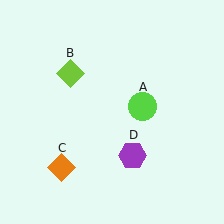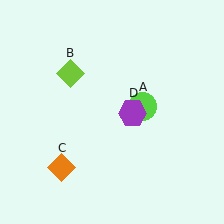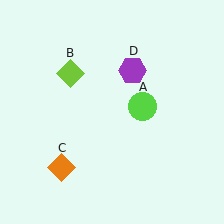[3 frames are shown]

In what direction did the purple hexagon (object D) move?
The purple hexagon (object D) moved up.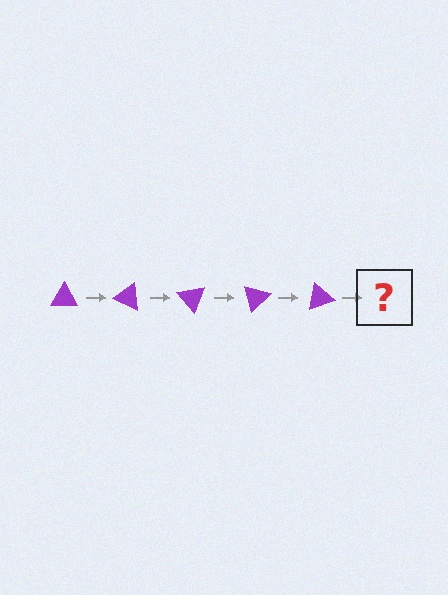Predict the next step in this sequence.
The next step is a purple triangle rotated 125 degrees.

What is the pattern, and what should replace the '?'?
The pattern is that the triangle rotates 25 degrees each step. The '?' should be a purple triangle rotated 125 degrees.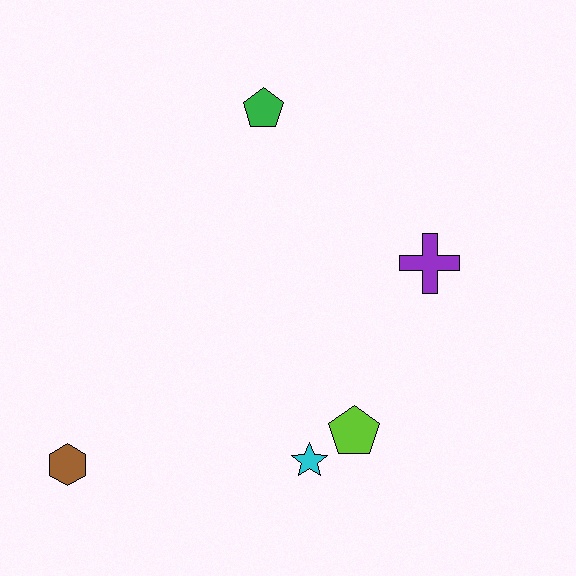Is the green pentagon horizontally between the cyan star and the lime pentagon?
No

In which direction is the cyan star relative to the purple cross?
The cyan star is below the purple cross.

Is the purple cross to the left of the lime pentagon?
No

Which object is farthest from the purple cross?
The brown hexagon is farthest from the purple cross.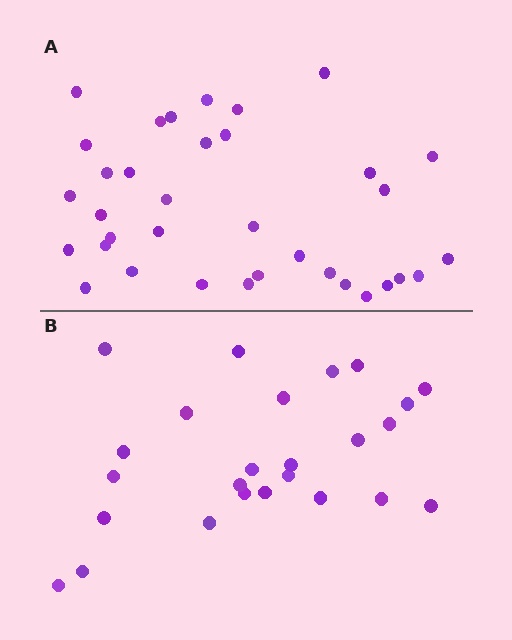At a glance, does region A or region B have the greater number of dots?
Region A (the top region) has more dots.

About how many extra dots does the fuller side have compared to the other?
Region A has roughly 10 or so more dots than region B.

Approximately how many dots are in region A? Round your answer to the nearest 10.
About 40 dots. (The exact count is 35, which rounds to 40.)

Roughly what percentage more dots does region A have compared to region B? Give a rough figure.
About 40% more.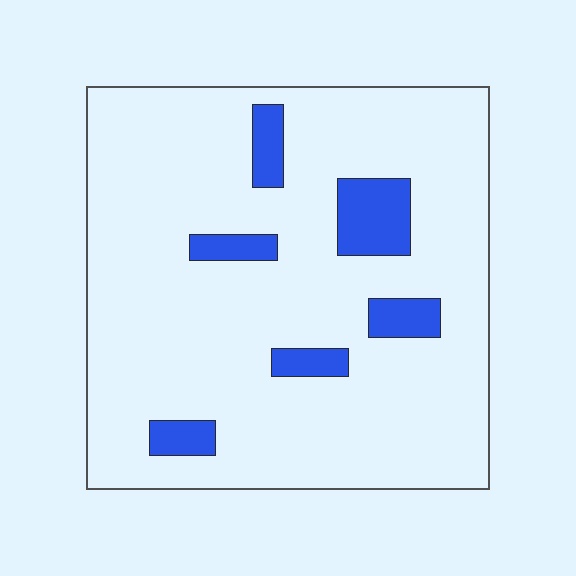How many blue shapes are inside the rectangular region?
6.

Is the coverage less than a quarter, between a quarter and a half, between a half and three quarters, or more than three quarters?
Less than a quarter.